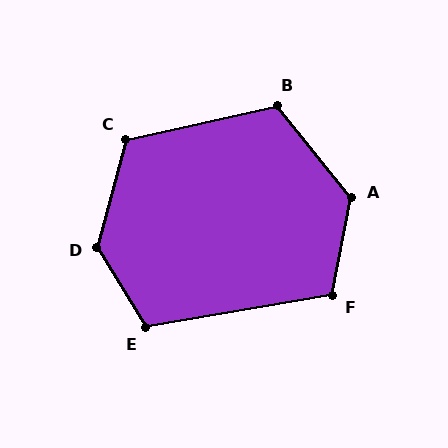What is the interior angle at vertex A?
Approximately 130 degrees (obtuse).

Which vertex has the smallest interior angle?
F, at approximately 110 degrees.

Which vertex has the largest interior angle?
D, at approximately 133 degrees.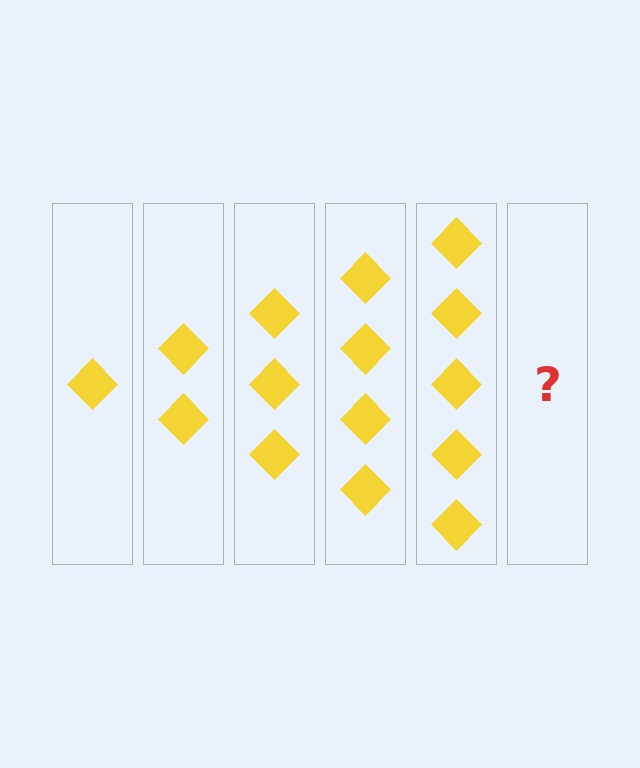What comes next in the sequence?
The next element should be 6 diamonds.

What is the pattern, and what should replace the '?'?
The pattern is that each step adds one more diamond. The '?' should be 6 diamonds.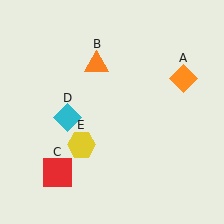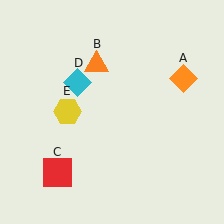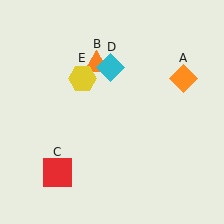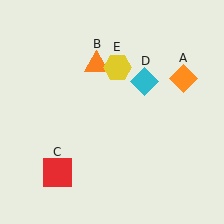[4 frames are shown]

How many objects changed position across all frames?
2 objects changed position: cyan diamond (object D), yellow hexagon (object E).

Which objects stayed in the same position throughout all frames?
Orange diamond (object A) and orange triangle (object B) and red square (object C) remained stationary.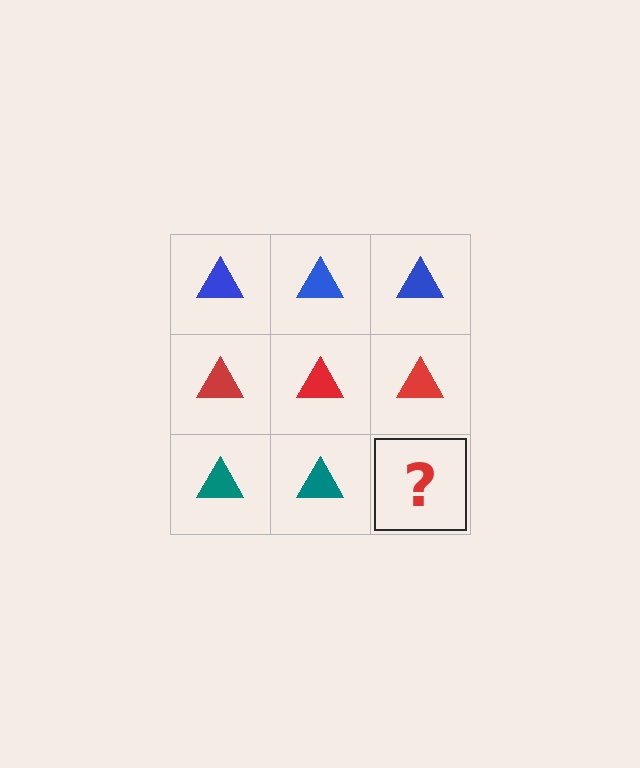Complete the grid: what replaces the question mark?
The question mark should be replaced with a teal triangle.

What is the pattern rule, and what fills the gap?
The rule is that each row has a consistent color. The gap should be filled with a teal triangle.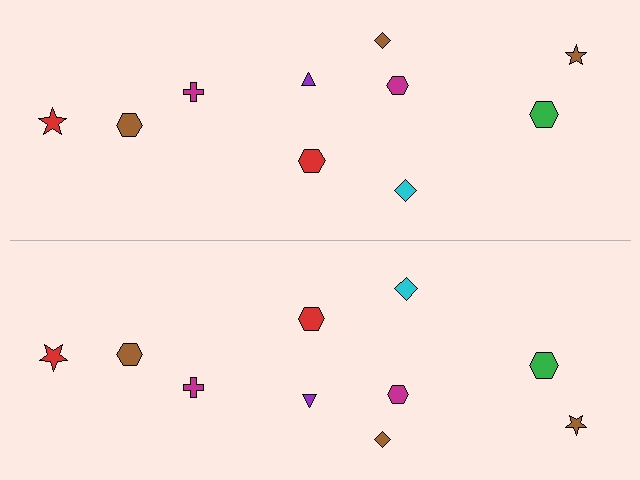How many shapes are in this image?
There are 20 shapes in this image.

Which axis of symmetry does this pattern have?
The pattern has a horizontal axis of symmetry running through the center of the image.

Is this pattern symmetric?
Yes, this pattern has bilateral (reflection) symmetry.